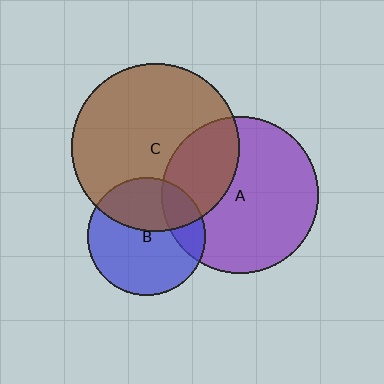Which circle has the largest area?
Circle C (brown).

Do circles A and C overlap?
Yes.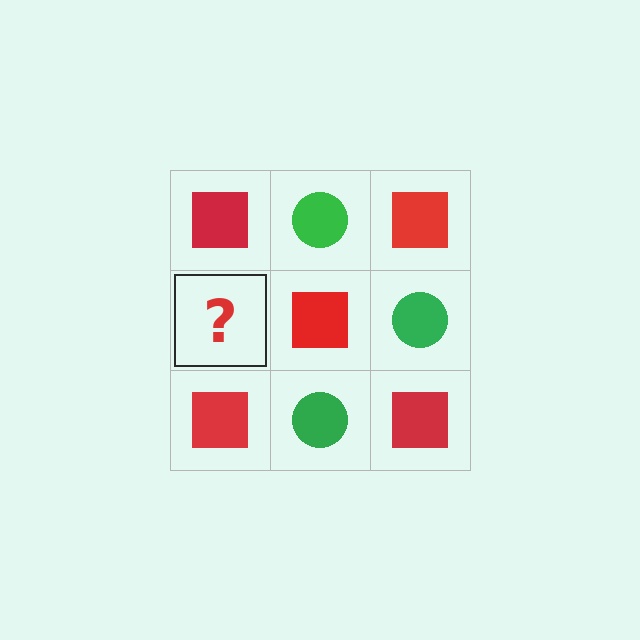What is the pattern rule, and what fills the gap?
The rule is that it alternates red square and green circle in a checkerboard pattern. The gap should be filled with a green circle.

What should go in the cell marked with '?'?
The missing cell should contain a green circle.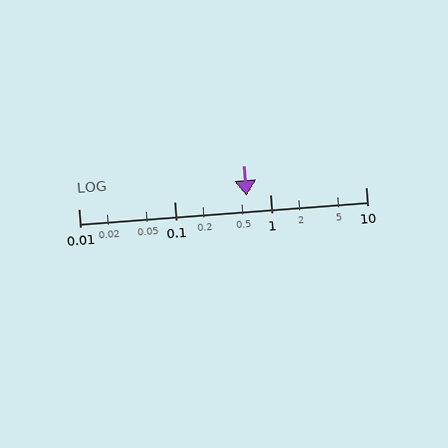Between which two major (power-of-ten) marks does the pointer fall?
The pointer is between 0.1 and 1.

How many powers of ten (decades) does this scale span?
The scale spans 3 decades, from 0.01 to 10.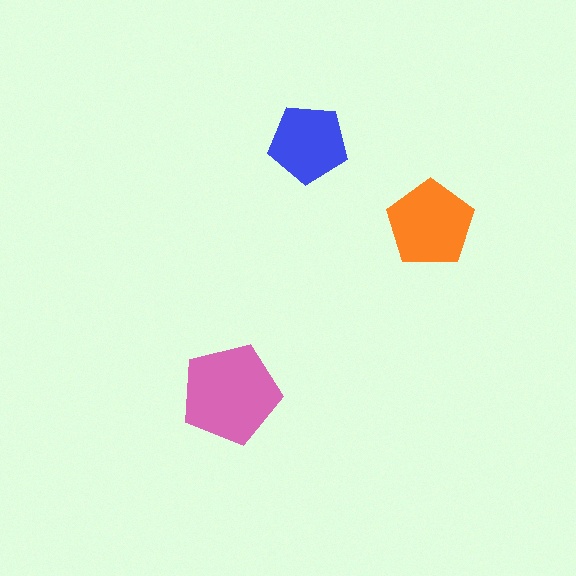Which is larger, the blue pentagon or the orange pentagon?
The orange one.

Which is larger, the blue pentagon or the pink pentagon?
The pink one.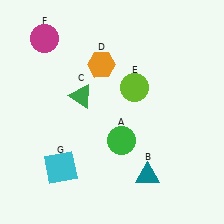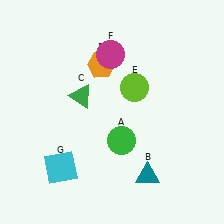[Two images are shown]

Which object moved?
The magenta circle (F) moved right.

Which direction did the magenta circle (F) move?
The magenta circle (F) moved right.